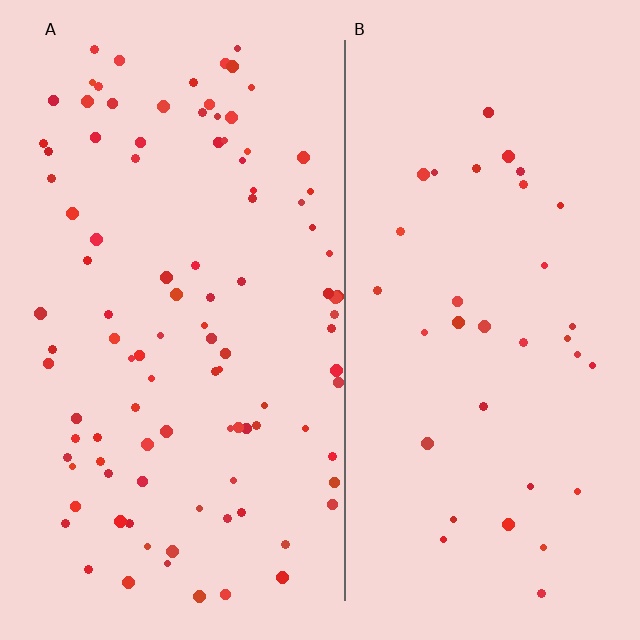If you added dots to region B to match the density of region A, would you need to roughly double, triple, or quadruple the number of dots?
Approximately triple.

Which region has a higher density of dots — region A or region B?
A (the left).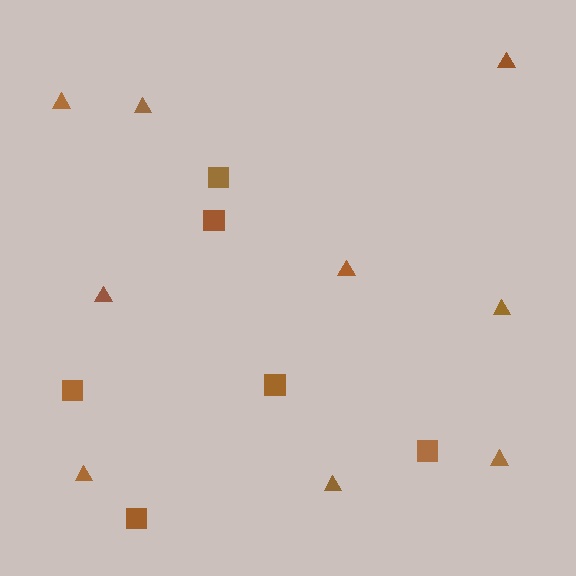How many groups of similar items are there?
There are 2 groups: one group of triangles (9) and one group of squares (6).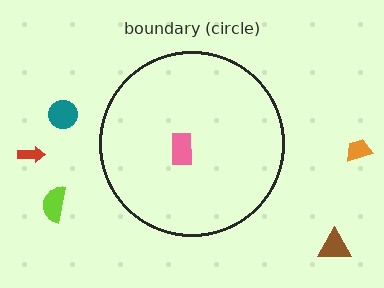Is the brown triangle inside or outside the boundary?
Outside.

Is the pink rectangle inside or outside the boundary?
Inside.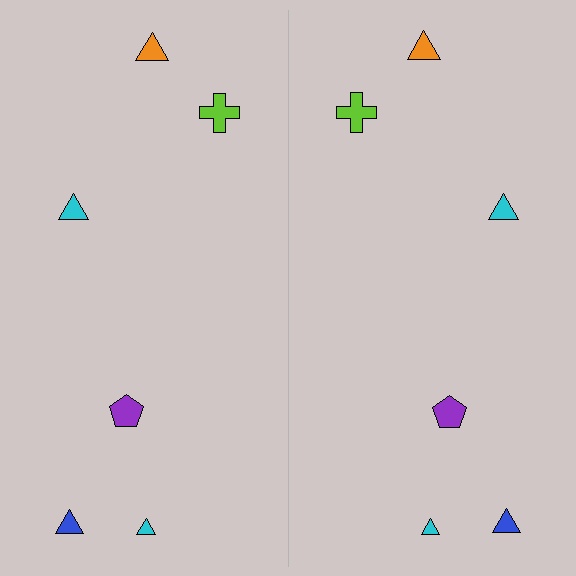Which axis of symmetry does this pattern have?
The pattern has a vertical axis of symmetry running through the center of the image.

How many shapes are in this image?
There are 12 shapes in this image.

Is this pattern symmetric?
Yes, this pattern has bilateral (reflection) symmetry.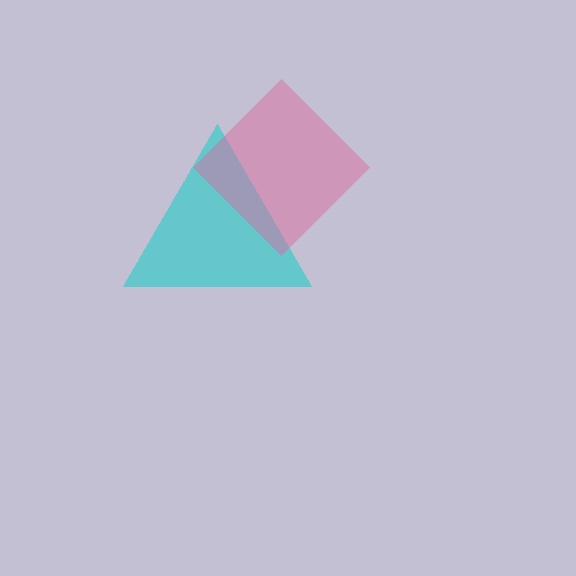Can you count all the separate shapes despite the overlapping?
Yes, there are 2 separate shapes.